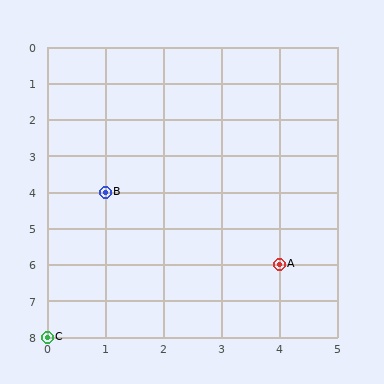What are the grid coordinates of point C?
Point C is at grid coordinates (0, 8).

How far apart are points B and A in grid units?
Points B and A are 3 columns and 2 rows apart (about 3.6 grid units diagonally).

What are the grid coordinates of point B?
Point B is at grid coordinates (1, 4).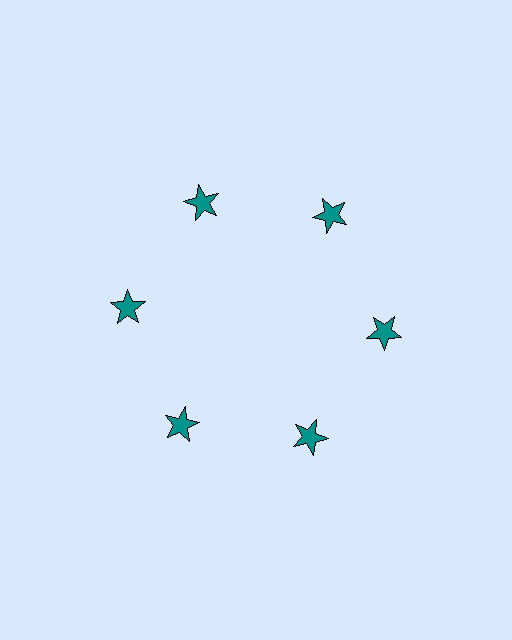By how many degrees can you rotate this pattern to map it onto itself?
The pattern maps onto itself every 60 degrees of rotation.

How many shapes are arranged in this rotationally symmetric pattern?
There are 6 shapes, arranged in 6 groups of 1.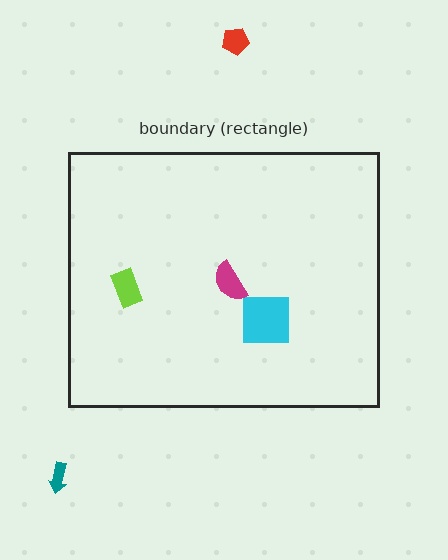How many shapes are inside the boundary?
3 inside, 2 outside.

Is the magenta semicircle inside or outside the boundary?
Inside.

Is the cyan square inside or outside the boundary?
Inside.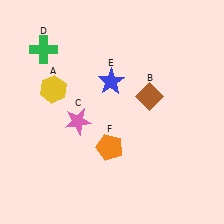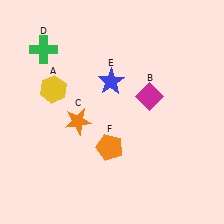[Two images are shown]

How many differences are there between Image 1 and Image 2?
There are 2 differences between the two images.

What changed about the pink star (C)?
In Image 1, C is pink. In Image 2, it changed to orange.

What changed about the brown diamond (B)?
In Image 1, B is brown. In Image 2, it changed to magenta.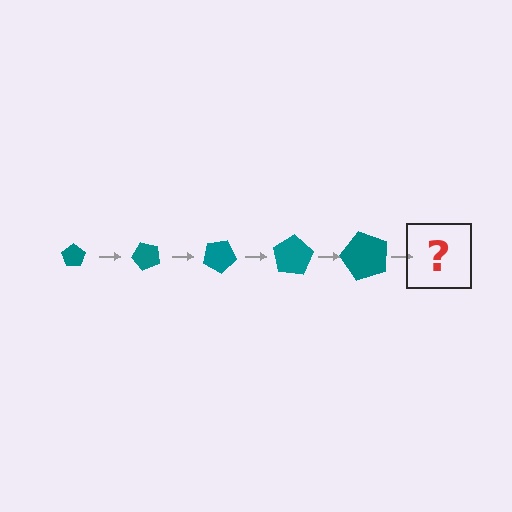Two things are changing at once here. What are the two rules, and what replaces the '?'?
The two rules are that the pentagon grows larger each step and it rotates 50 degrees each step. The '?' should be a pentagon, larger than the previous one and rotated 250 degrees from the start.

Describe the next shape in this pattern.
It should be a pentagon, larger than the previous one and rotated 250 degrees from the start.